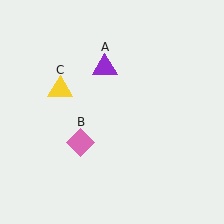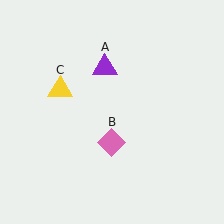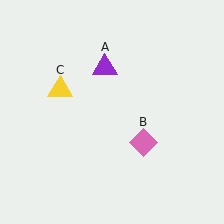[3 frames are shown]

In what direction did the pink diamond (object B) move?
The pink diamond (object B) moved right.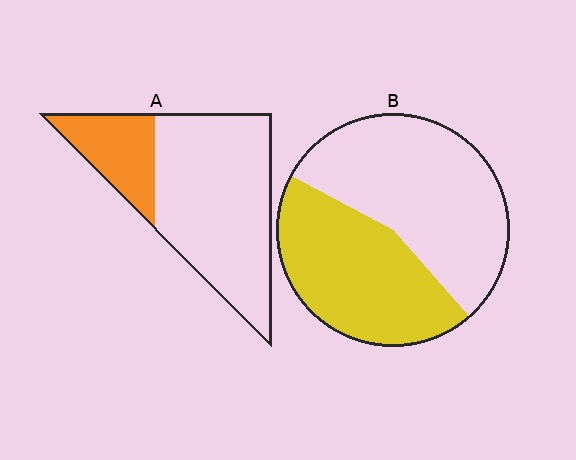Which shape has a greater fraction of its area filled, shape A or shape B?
Shape B.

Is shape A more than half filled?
No.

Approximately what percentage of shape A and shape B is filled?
A is approximately 25% and B is approximately 45%.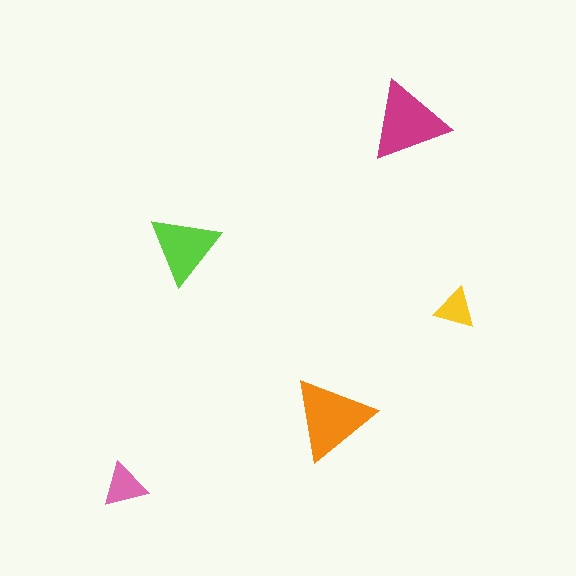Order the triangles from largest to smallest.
the orange one, the magenta one, the lime one, the pink one, the yellow one.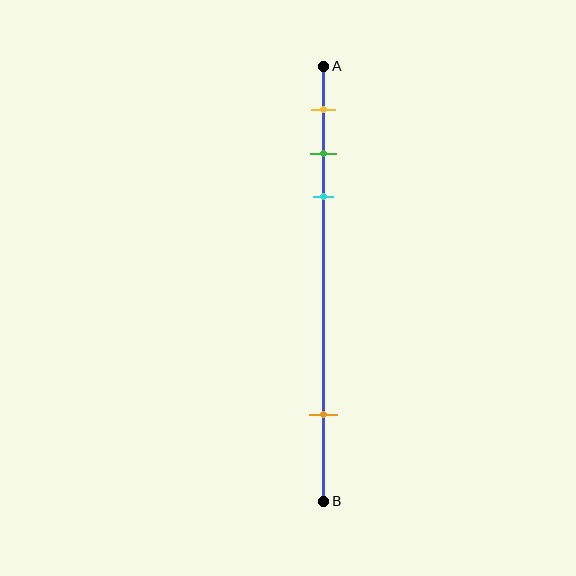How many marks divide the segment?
There are 4 marks dividing the segment.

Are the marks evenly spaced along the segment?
No, the marks are not evenly spaced.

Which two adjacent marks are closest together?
The green and cyan marks are the closest adjacent pair.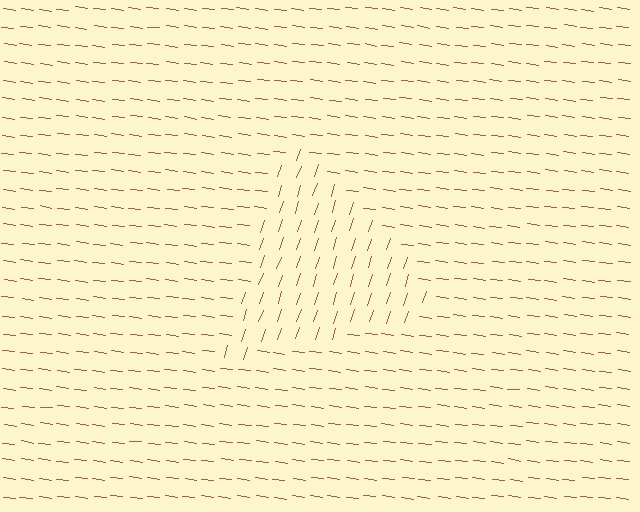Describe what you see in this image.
The image is filled with small brown line segments. A triangle region in the image has lines oriented differently from the surrounding lines, creating a visible texture boundary.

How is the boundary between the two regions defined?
The boundary is defined purely by a change in line orientation (approximately 79 degrees difference). All lines are the same color and thickness.